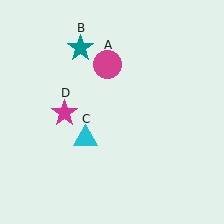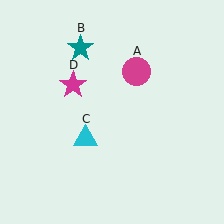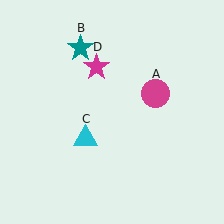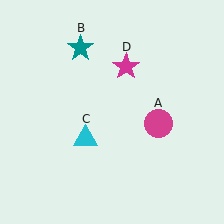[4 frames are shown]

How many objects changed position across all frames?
2 objects changed position: magenta circle (object A), magenta star (object D).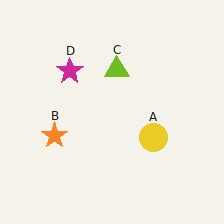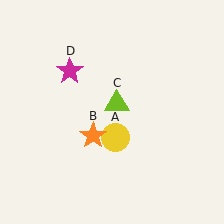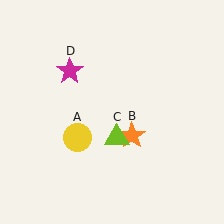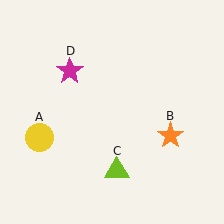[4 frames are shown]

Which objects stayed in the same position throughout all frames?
Magenta star (object D) remained stationary.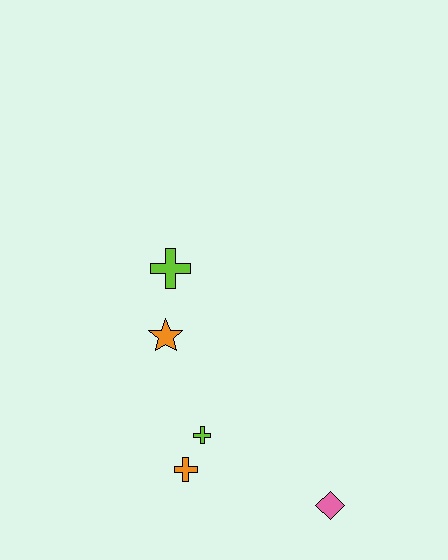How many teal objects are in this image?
There are no teal objects.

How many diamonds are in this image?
There is 1 diamond.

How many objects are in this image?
There are 5 objects.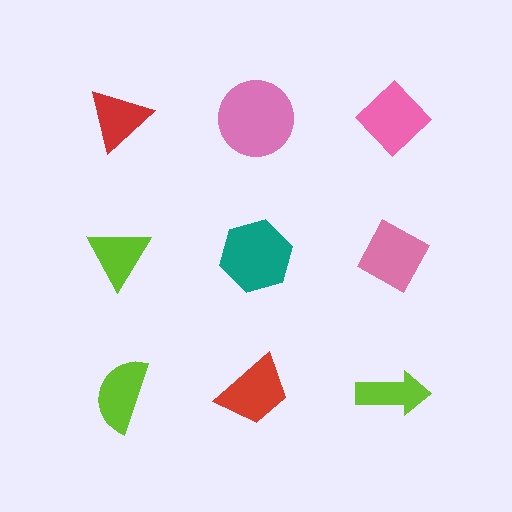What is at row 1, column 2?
A pink circle.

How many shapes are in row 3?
3 shapes.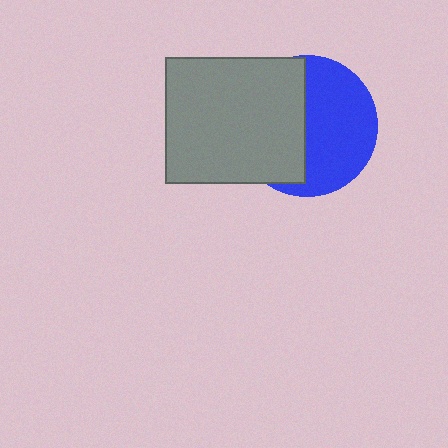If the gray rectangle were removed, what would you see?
You would see the complete blue circle.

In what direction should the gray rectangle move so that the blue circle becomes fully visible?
The gray rectangle should move left. That is the shortest direction to clear the overlap and leave the blue circle fully visible.